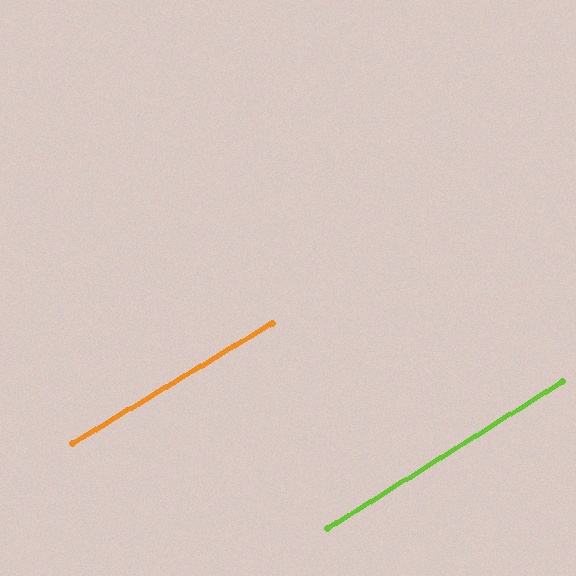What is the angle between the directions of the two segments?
Approximately 1 degree.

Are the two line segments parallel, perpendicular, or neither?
Parallel — their directions differ by only 0.7°.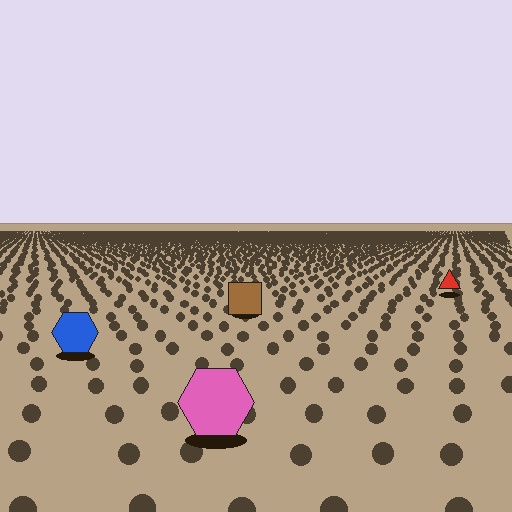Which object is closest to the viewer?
The pink hexagon is closest. The texture marks near it are larger and more spread out.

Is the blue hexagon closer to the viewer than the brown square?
Yes. The blue hexagon is closer — you can tell from the texture gradient: the ground texture is coarser near it.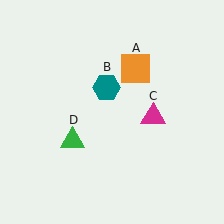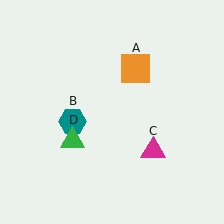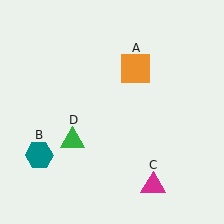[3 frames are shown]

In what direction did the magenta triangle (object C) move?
The magenta triangle (object C) moved down.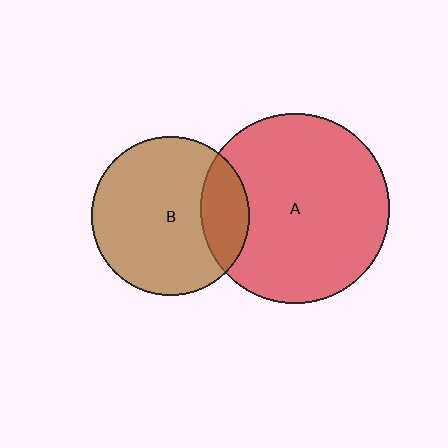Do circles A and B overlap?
Yes.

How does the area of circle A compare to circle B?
Approximately 1.4 times.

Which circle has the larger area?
Circle A (red).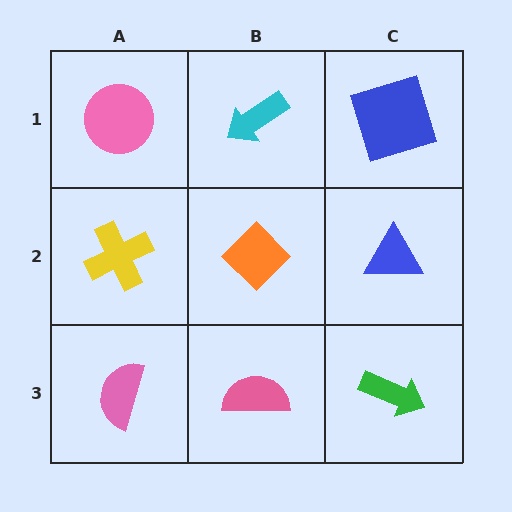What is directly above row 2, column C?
A blue square.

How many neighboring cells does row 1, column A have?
2.